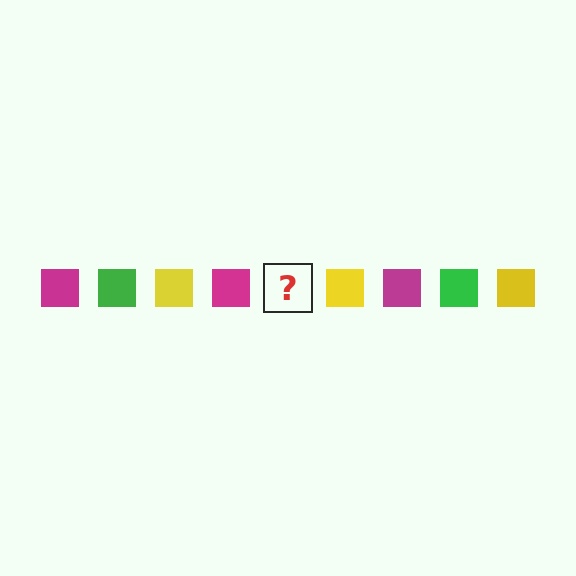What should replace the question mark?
The question mark should be replaced with a green square.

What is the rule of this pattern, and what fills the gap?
The rule is that the pattern cycles through magenta, green, yellow squares. The gap should be filled with a green square.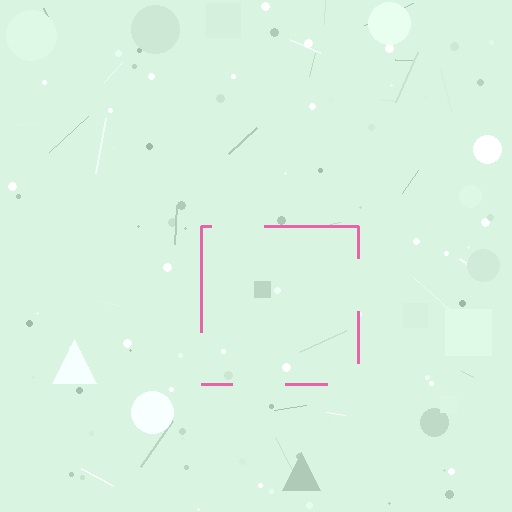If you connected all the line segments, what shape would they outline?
They would outline a square.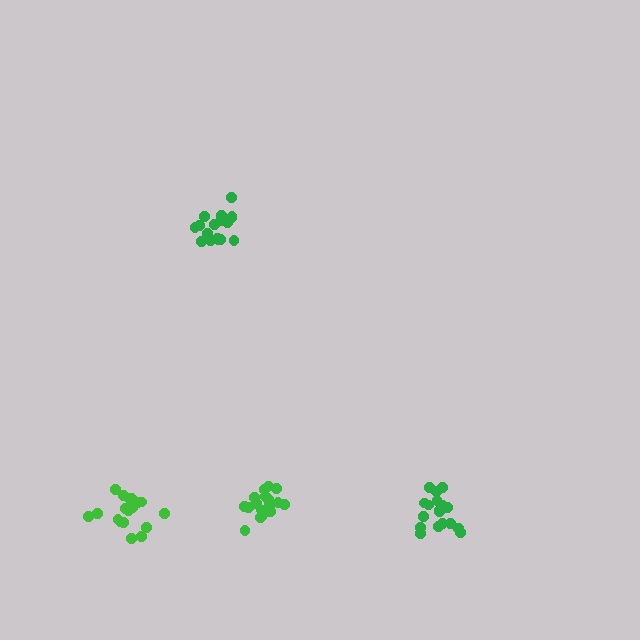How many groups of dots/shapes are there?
There are 4 groups.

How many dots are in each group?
Group 1: 20 dots, Group 2: 17 dots, Group 3: 19 dots, Group 4: 19 dots (75 total).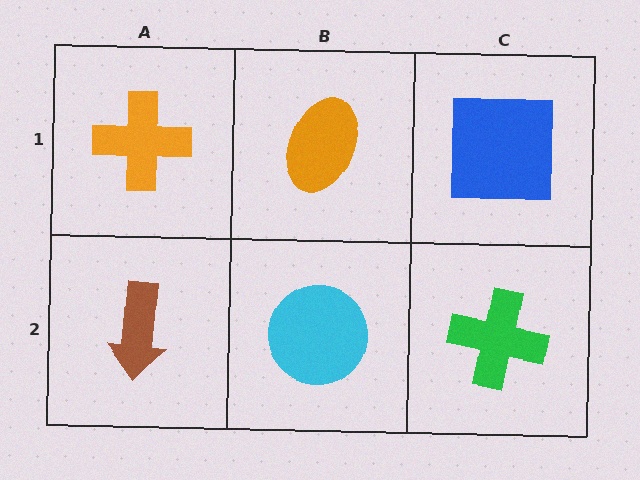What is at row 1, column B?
An orange ellipse.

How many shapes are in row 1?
3 shapes.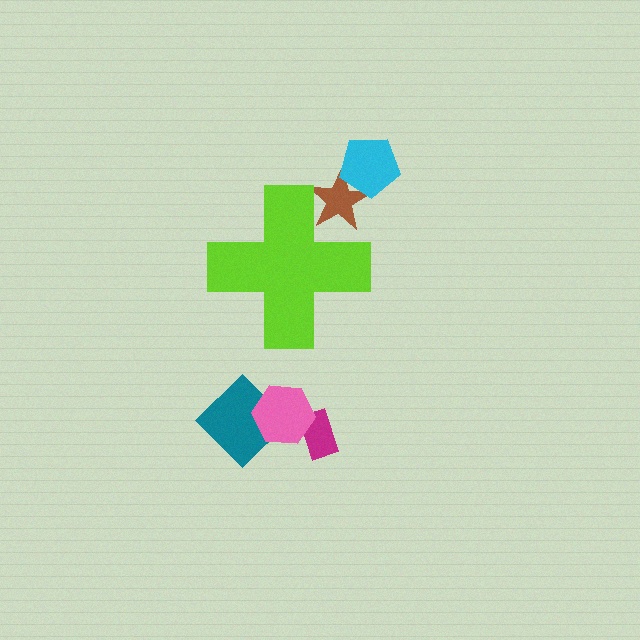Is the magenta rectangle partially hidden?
No, the magenta rectangle is fully visible.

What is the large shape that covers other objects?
A lime cross.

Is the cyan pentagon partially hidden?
No, the cyan pentagon is fully visible.